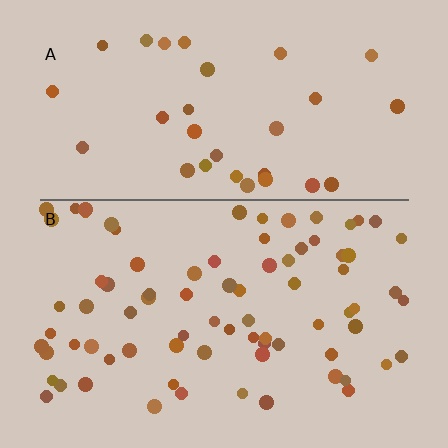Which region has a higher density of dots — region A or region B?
B (the bottom).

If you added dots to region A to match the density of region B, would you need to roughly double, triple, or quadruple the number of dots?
Approximately double.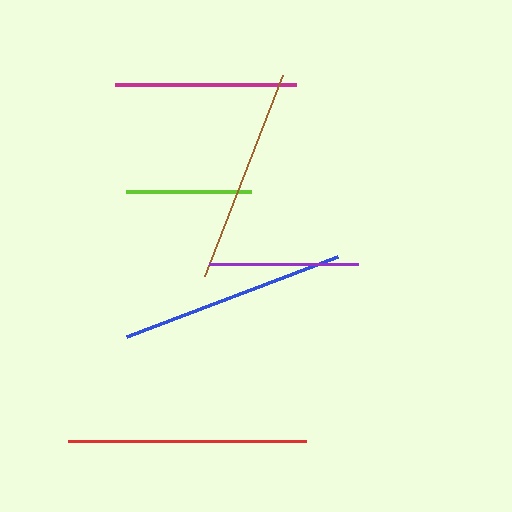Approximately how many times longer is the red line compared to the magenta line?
The red line is approximately 1.3 times the length of the magenta line.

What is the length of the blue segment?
The blue segment is approximately 225 pixels long.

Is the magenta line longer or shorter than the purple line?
The magenta line is longer than the purple line.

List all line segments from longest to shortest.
From longest to shortest: red, blue, brown, magenta, purple, lime.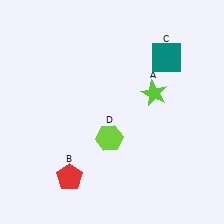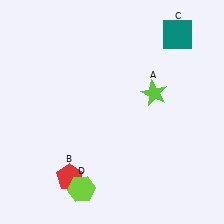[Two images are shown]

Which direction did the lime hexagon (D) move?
The lime hexagon (D) moved down.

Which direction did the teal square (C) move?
The teal square (C) moved up.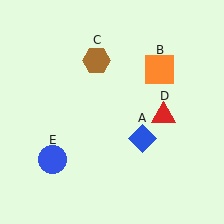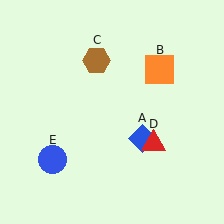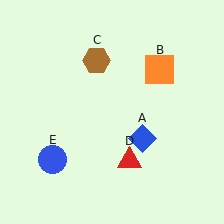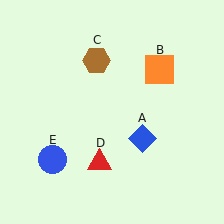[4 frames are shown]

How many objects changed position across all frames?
1 object changed position: red triangle (object D).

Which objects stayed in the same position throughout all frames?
Blue diamond (object A) and orange square (object B) and brown hexagon (object C) and blue circle (object E) remained stationary.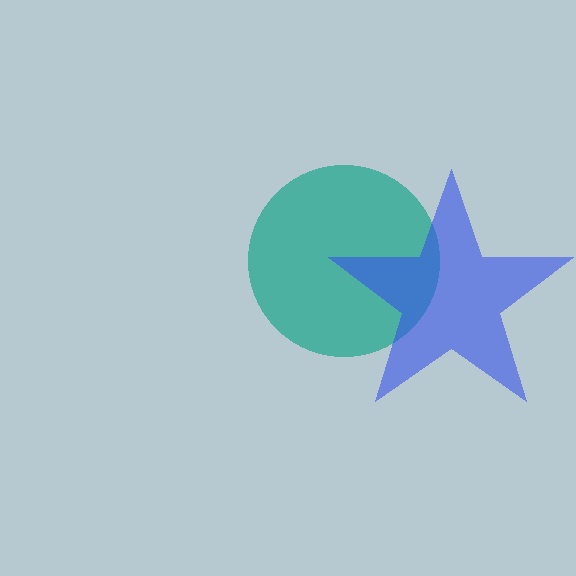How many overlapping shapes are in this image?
There are 2 overlapping shapes in the image.